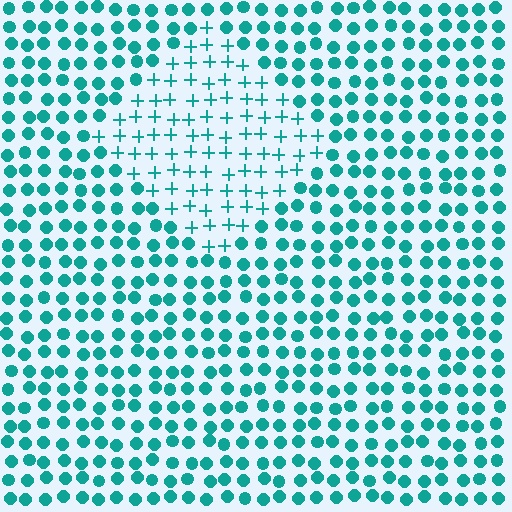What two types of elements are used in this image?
The image uses plus signs inside the diamond region and circles outside it.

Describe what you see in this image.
The image is filled with small teal elements arranged in a uniform grid. A diamond-shaped region contains plus signs, while the surrounding area contains circles. The boundary is defined purely by the change in element shape.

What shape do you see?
I see a diamond.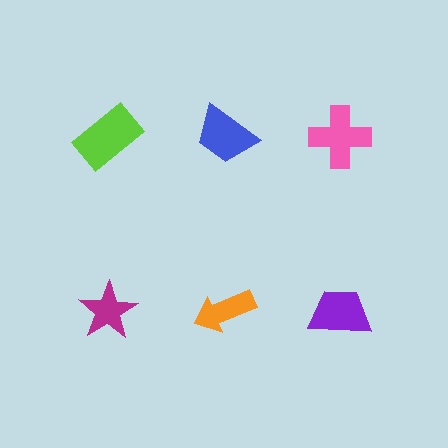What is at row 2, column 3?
A purple trapezoid.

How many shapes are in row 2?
3 shapes.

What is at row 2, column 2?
An orange arrow.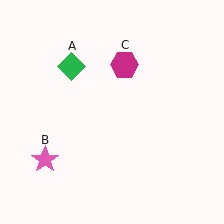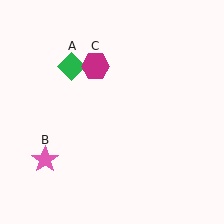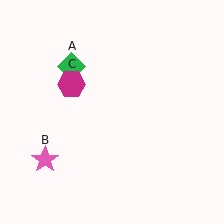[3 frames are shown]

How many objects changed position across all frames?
1 object changed position: magenta hexagon (object C).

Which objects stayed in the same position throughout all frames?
Green diamond (object A) and pink star (object B) remained stationary.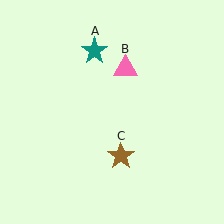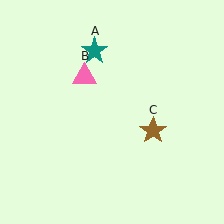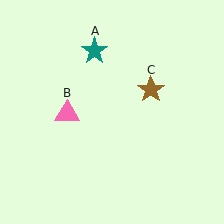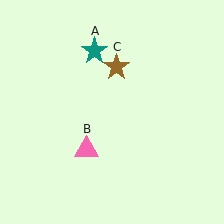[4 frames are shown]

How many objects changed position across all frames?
2 objects changed position: pink triangle (object B), brown star (object C).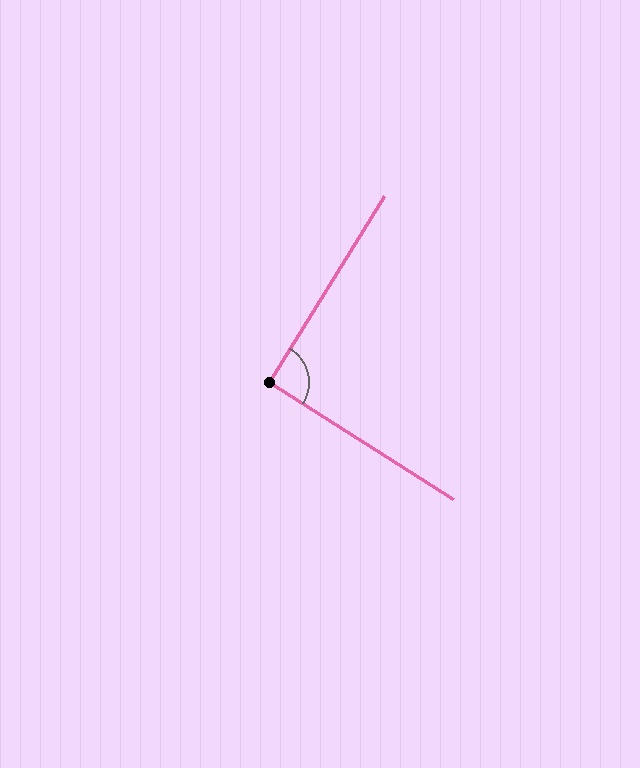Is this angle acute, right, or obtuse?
It is approximately a right angle.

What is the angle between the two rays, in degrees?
Approximately 91 degrees.